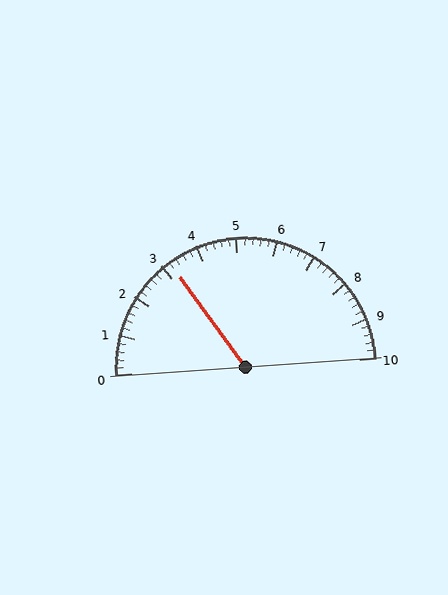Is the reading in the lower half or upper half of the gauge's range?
The reading is in the lower half of the range (0 to 10).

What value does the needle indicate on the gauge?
The needle indicates approximately 3.2.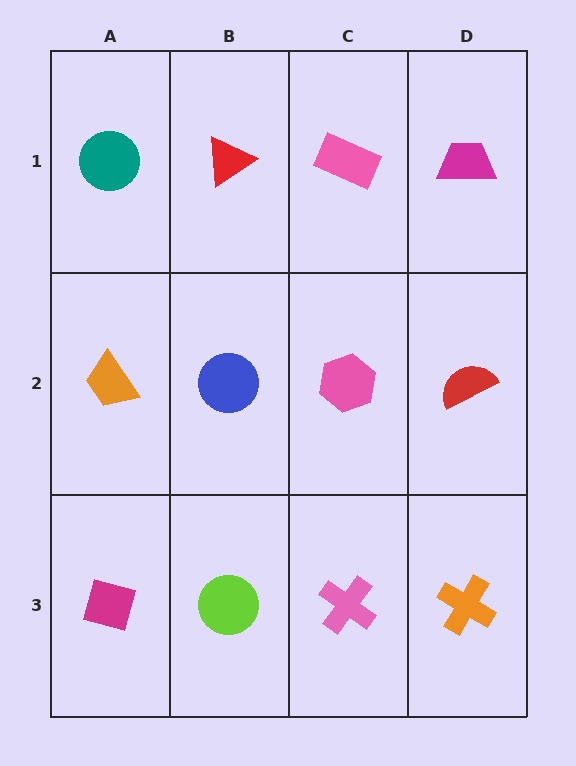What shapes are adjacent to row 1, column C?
A pink hexagon (row 2, column C), a red triangle (row 1, column B), a magenta trapezoid (row 1, column D).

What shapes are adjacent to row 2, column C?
A pink rectangle (row 1, column C), a pink cross (row 3, column C), a blue circle (row 2, column B), a red semicircle (row 2, column D).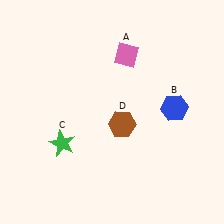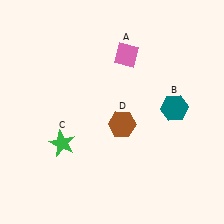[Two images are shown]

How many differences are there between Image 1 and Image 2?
There is 1 difference between the two images.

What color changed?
The hexagon (B) changed from blue in Image 1 to teal in Image 2.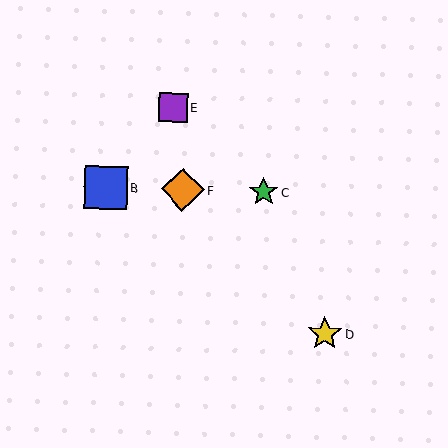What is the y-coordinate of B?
Object B is at y≈187.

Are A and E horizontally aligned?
No, A is at y≈187 and E is at y≈107.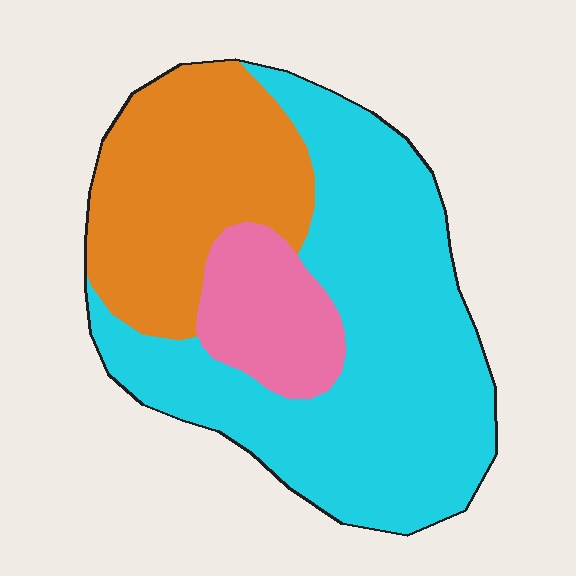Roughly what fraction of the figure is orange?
Orange takes up about one third (1/3) of the figure.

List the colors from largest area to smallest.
From largest to smallest: cyan, orange, pink.